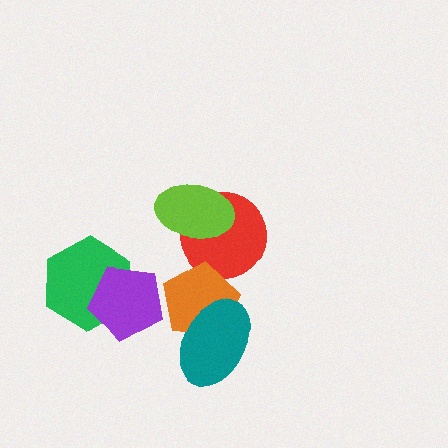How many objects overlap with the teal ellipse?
1 object overlaps with the teal ellipse.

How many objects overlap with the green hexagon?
1 object overlaps with the green hexagon.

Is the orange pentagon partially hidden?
Yes, it is partially covered by another shape.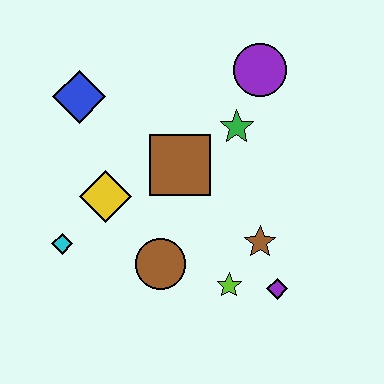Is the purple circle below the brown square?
No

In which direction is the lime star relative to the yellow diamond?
The lime star is to the right of the yellow diamond.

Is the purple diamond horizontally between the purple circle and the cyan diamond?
No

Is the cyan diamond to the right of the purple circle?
No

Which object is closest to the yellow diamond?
The cyan diamond is closest to the yellow diamond.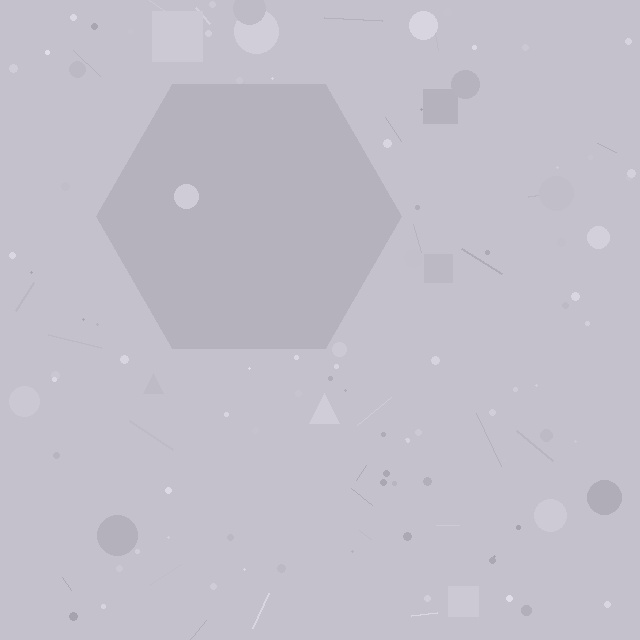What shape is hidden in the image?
A hexagon is hidden in the image.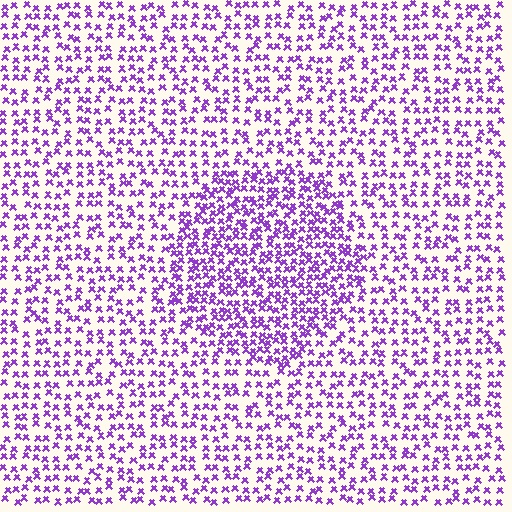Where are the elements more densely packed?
The elements are more densely packed inside the circle boundary.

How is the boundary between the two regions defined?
The boundary is defined by a change in element density (approximately 1.7x ratio). All elements are the same color, size, and shape.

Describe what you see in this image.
The image contains small purple elements arranged at two different densities. A circle-shaped region is visible where the elements are more densely packed than the surrounding area.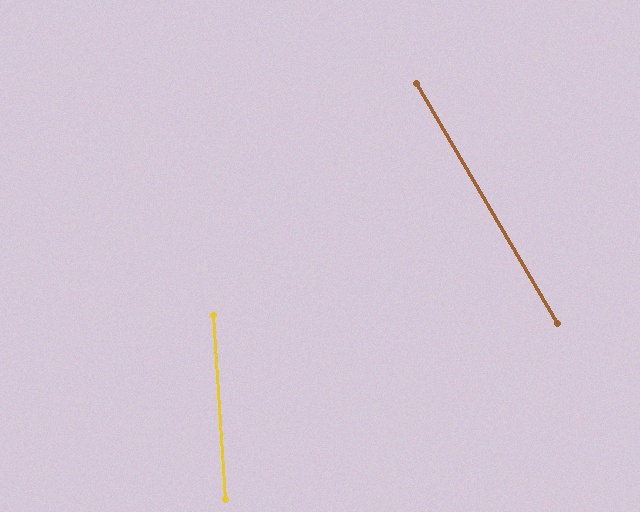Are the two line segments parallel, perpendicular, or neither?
Neither parallel nor perpendicular — they differ by about 27°.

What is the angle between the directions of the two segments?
Approximately 27 degrees.